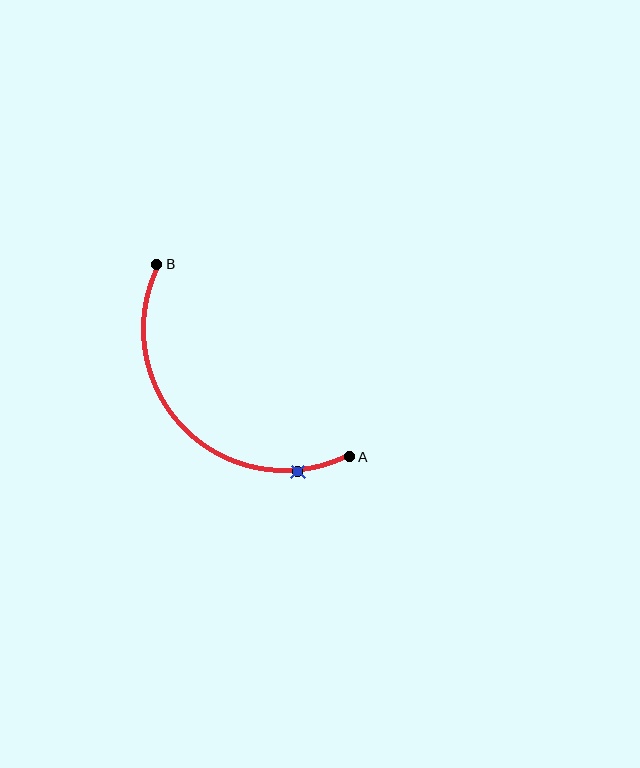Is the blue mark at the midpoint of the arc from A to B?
No. The blue mark lies on the arc but is closer to endpoint A. The arc midpoint would be at the point on the curve equidistant along the arc from both A and B.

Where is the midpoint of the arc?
The arc midpoint is the point on the curve farthest from the straight line joining A and B. It sits below and to the left of that line.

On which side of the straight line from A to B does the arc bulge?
The arc bulges below and to the left of the straight line connecting A and B.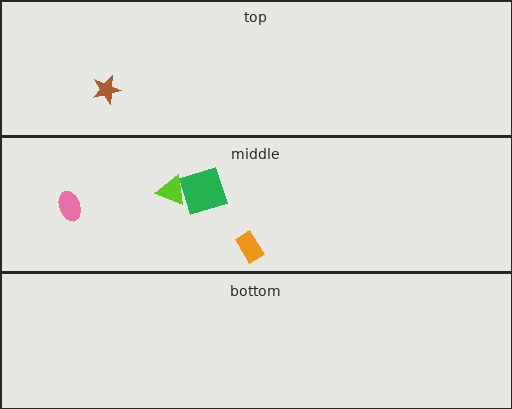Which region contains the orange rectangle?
The middle region.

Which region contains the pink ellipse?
The middle region.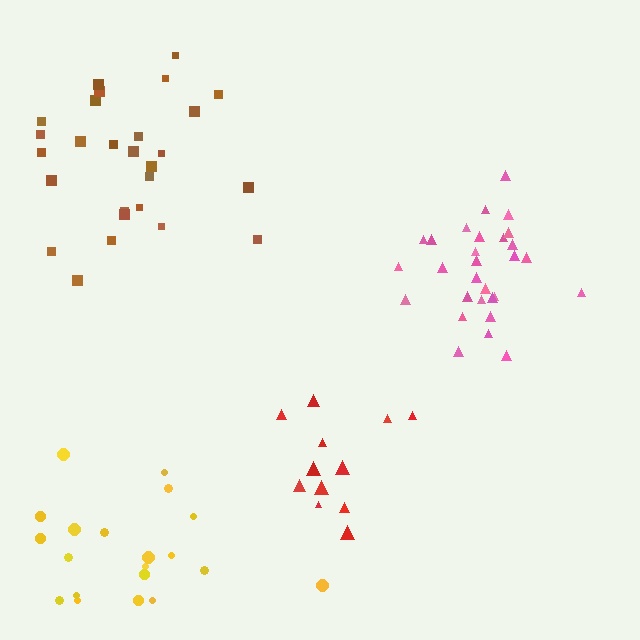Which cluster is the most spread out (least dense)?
Yellow.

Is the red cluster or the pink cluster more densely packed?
Pink.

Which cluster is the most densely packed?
Pink.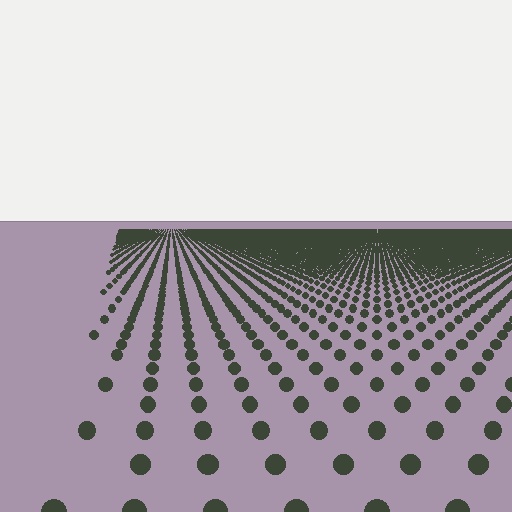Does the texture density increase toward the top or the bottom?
Density increases toward the top.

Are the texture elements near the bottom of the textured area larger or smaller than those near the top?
Larger. Near the bottom, elements are closer to the viewer and appear at a bigger on-screen size.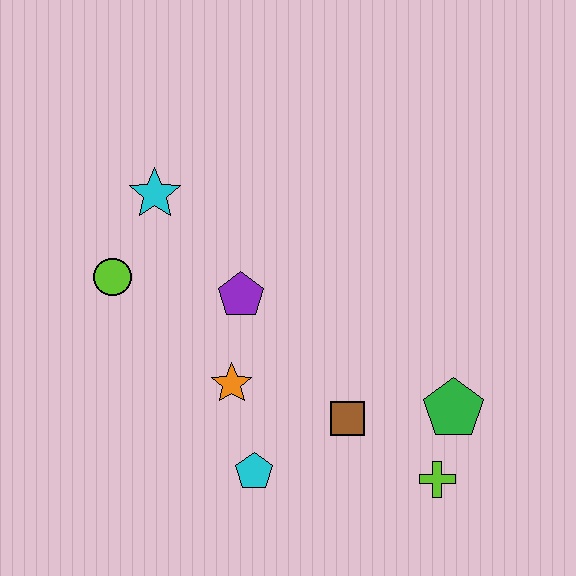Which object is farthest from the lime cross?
The cyan star is farthest from the lime cross.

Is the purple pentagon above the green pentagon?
Yes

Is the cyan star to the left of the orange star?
Yes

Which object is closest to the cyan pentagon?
The orange star is closest to the cyan pentagon.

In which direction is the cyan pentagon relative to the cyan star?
The cyan pentagon is below the cyan star.